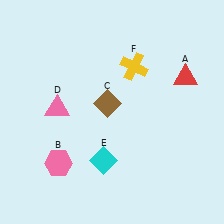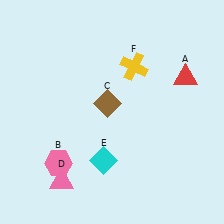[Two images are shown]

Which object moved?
The pink triangle (D) moved down.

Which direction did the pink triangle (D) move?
The pink triangle (D) moved down.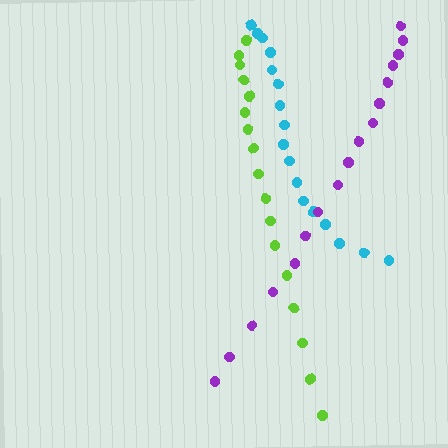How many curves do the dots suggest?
There are 3 distinct paths.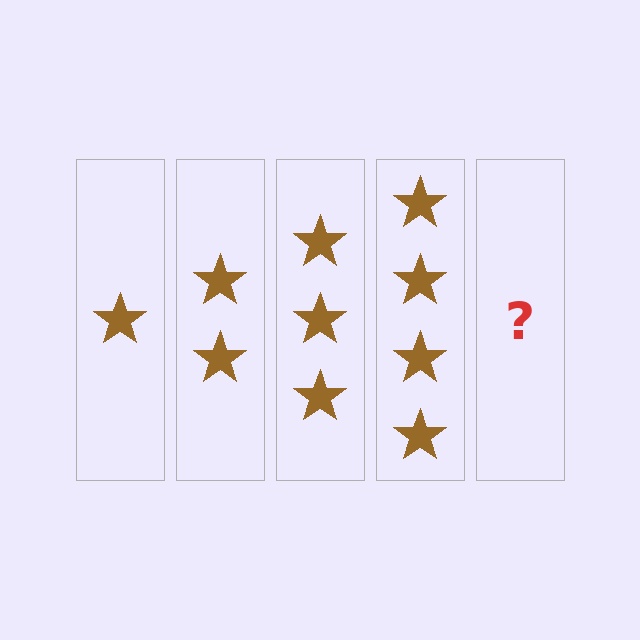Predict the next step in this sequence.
The next step is 5 stars.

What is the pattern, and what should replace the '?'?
The pattern is that each step adds one more star. The '?' should be 5 stars.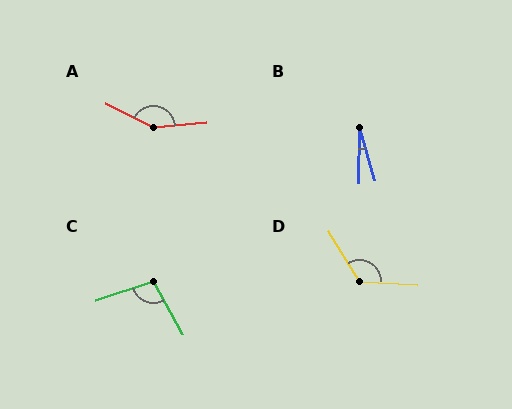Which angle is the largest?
A, at approximately 149 degrees.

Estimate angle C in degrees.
Approximately 101 degrees.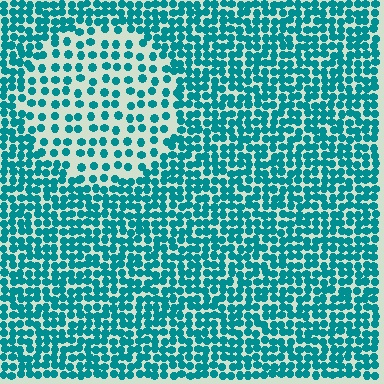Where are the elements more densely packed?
The elements are more densely packed outside the circle boundary.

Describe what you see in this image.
The image contains small teal elements arranged at two different densities. A circle-shaped region is visible where the elements are less densely packed than the surrounding area.